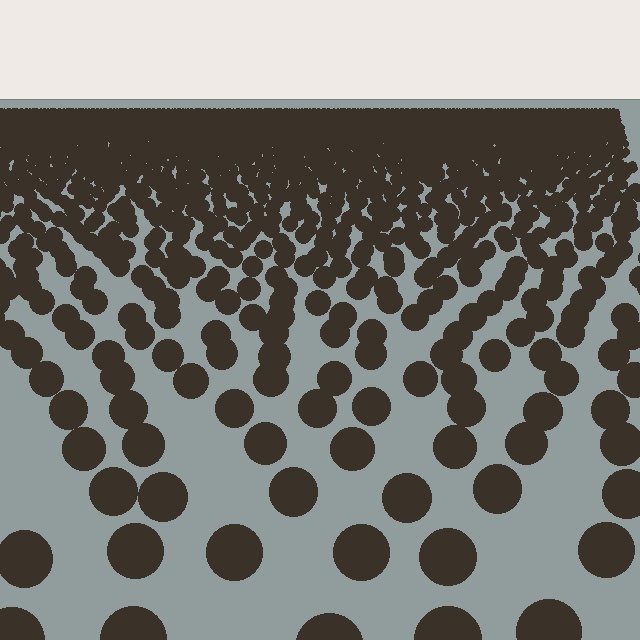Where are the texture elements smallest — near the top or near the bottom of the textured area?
Near the top.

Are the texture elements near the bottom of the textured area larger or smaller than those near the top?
Larger. Near the bottom, elements are closer to the viewer and appear at a bigger on-screen size.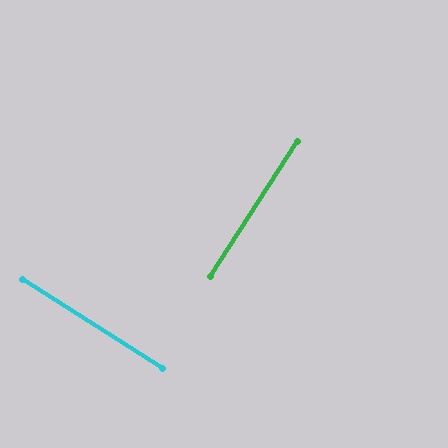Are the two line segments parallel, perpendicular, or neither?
Perpendicular — they meet at approximately 89°.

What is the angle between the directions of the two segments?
Approximately 89 degrees.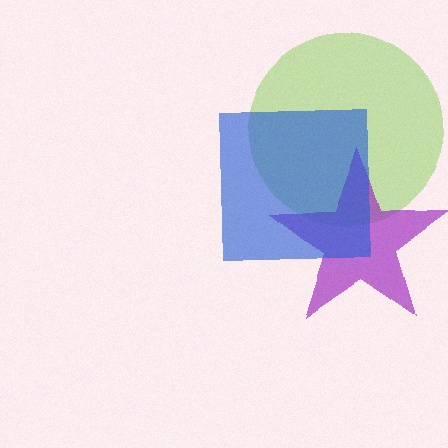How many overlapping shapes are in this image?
There are 3 overlapping shapes in the image.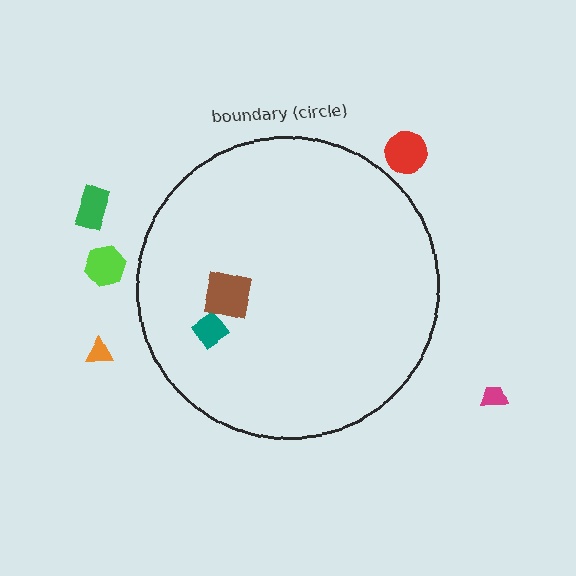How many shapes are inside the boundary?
2 inside, 5 outside.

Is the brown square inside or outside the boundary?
Inside.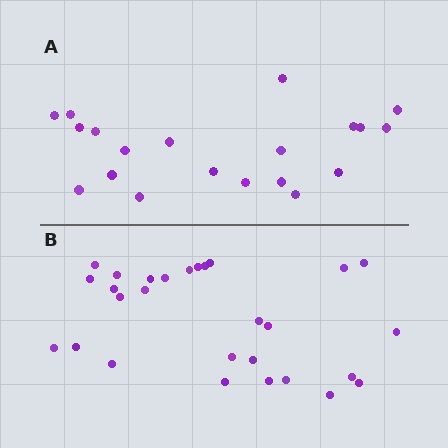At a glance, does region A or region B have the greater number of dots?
Region B (the bottom region) has more dots.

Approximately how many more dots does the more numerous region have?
Region B has roughly 8 or so more dots than region A.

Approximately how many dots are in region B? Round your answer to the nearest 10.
About 30 dots. (The exact count is 28, which rounds to 30.)